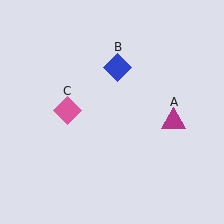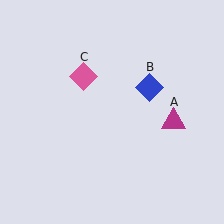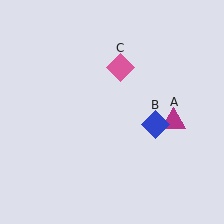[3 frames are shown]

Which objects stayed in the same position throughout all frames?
Magenta triangle (object A) remained stationary.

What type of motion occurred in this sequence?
The blue diamond (object B), pink diamond (object C) rotated clockwise around the center of the scene.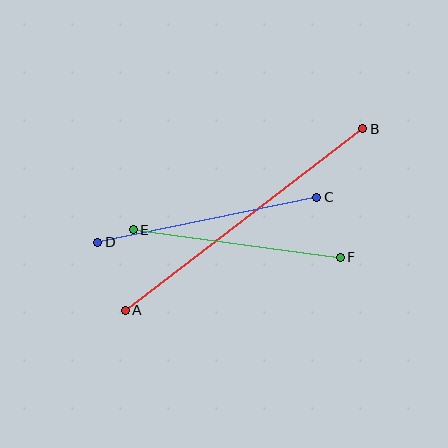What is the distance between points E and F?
The distance is approximately 209 pixels.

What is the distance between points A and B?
The distance is approximately 299 pixels.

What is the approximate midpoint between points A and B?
The midpoint is at approximately (244, 219) pixels.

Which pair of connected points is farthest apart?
Points A and B are farthest apart.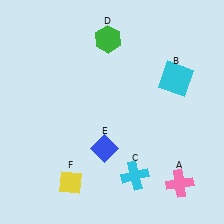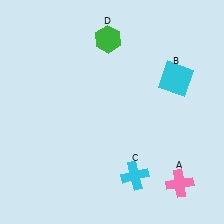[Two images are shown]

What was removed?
The yellow diamond (F), the blue diamond (E) were removed in Image 2.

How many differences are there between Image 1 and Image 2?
There are 2 differences between the two images.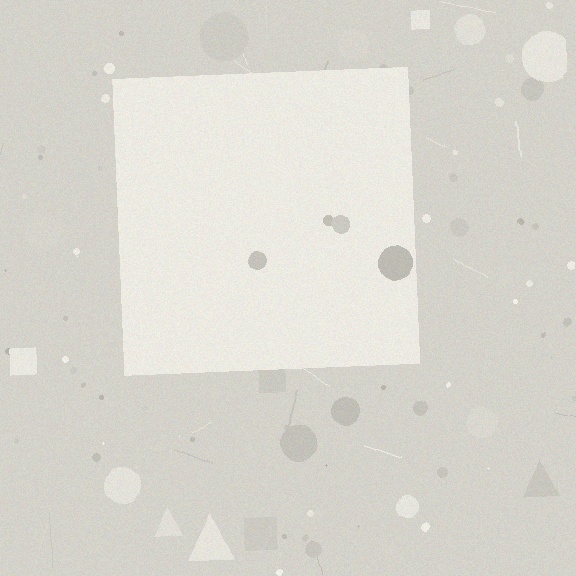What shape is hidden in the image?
A square is hidden in the image.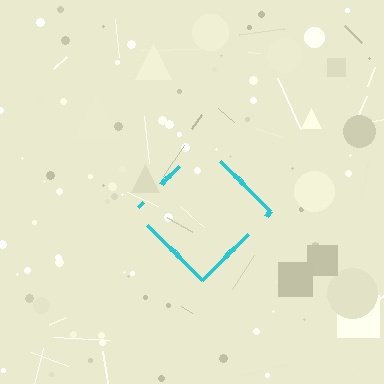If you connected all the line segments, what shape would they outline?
They would outline a diamond.